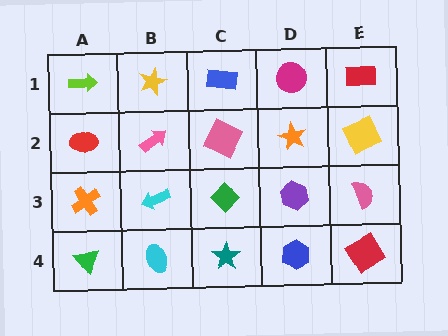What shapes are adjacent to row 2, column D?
A magenta circle (row 1, column D), a purple hexagon (row 3, column D), a pink square (row 2, column C), a yellow square (row 2, column E).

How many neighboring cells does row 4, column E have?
2.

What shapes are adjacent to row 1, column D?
An orange star (row 2, column D), a blue rectangle (row 1, column C), a red rectangle (row 1, column E).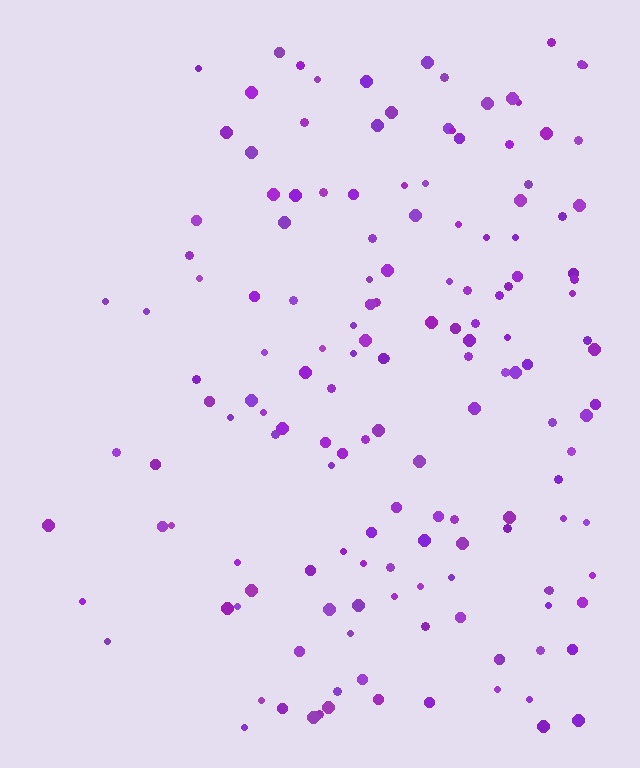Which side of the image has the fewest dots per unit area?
The left.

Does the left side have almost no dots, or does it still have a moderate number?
Still a moderate number, just noticeably fewer than the right.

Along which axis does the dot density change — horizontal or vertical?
Horizontal.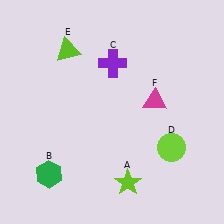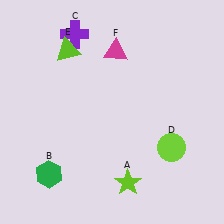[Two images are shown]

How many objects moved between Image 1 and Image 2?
2 objects moved between the two images.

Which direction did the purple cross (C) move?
The purple cross (C) moved left.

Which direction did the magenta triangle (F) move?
The magenta triangle (F) moved up.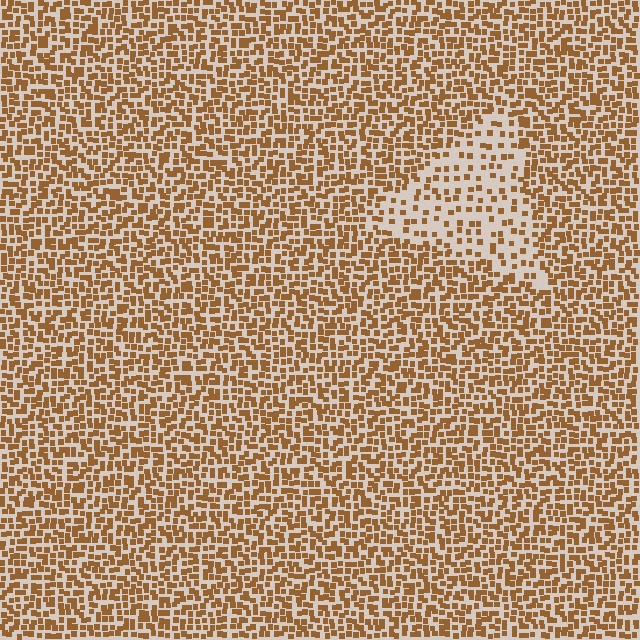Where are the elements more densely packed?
The elements are more densely packed outside the triangle boundary.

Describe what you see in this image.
The image contains small brown elements arranged at two different densities. A triangle-shaped region is visible where the elements are less densely packed than the surrounding area.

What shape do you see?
I see a triangle.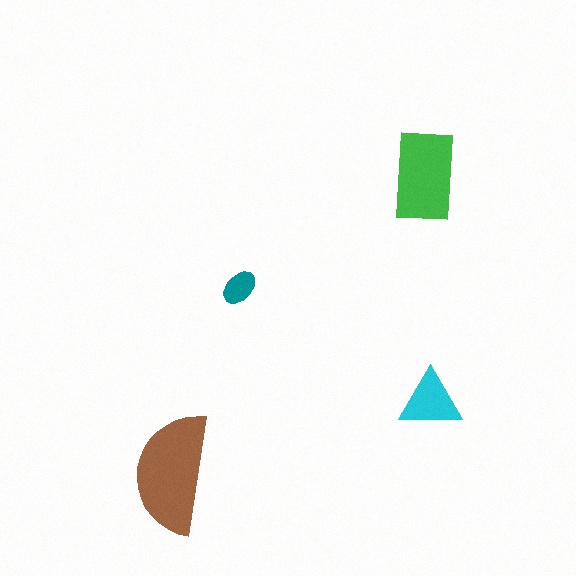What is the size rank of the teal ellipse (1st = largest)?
4th.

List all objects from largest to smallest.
The brown semicircle, the green rectangle, the cyan triangle, the teal ellipse.